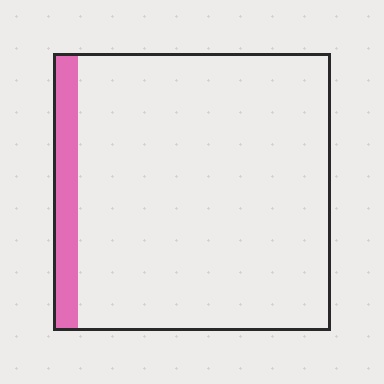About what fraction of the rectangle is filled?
About one tenth (1/10).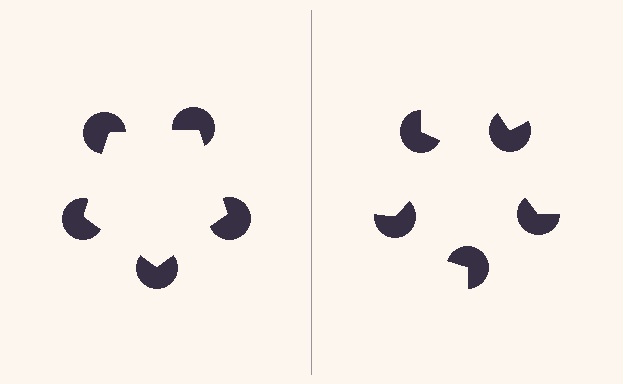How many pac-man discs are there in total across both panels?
10 — 5 on each side.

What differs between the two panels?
The pac-man discs are positioned identically on both sides; only the wedge orientations differ. On the left they align to a pentagon; on the right they are misaligned.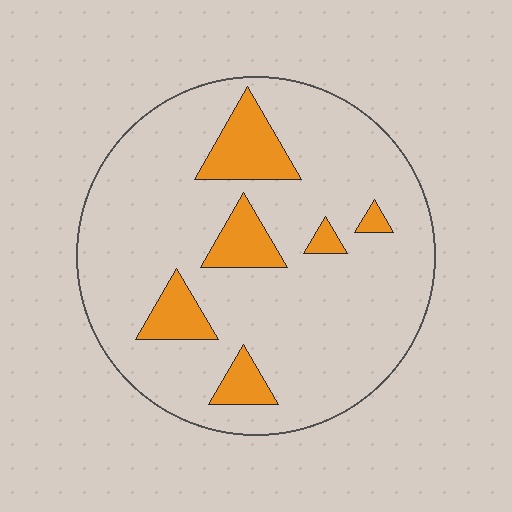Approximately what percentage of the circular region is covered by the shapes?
Approximately 15%.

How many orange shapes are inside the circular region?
6.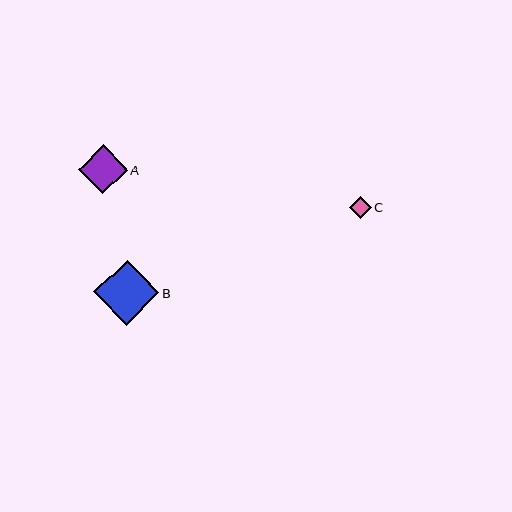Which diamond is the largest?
Diamond B is the largest with a size of approximately 65 pixels.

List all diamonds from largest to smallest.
From largest to smallest: B, A, C.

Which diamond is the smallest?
Diamond C is the smallest with a size of approximately 22 pixels.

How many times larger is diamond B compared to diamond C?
Diamond B is approximately 2.9 times the size of diamond C.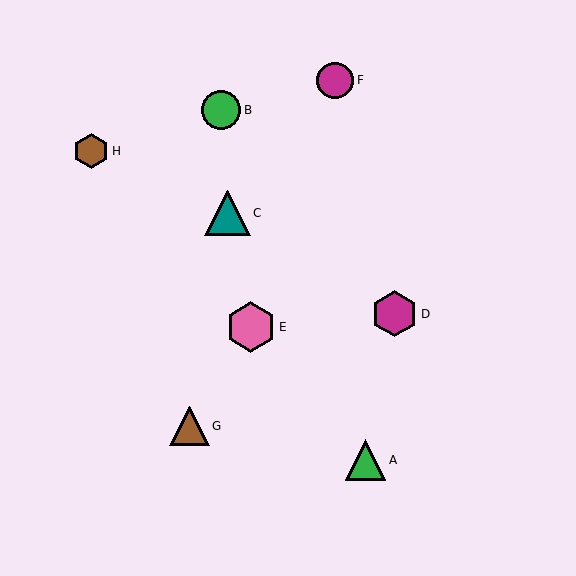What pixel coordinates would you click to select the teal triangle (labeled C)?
Click at (228, 213) to select the teal triangle C.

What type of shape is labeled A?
Shape A is a green triangle.